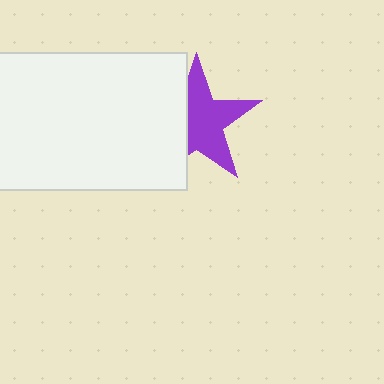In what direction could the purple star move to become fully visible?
The purple star could move right. That would shift it out from behind the white rectangle entirely.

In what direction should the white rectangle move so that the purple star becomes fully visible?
The white rectangle should move left. That is the shortest direction to clear the overlap and leave the purple star fully visible.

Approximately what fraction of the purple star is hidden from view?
Roughly 36% of the purple star is hidden behind the white rectangle.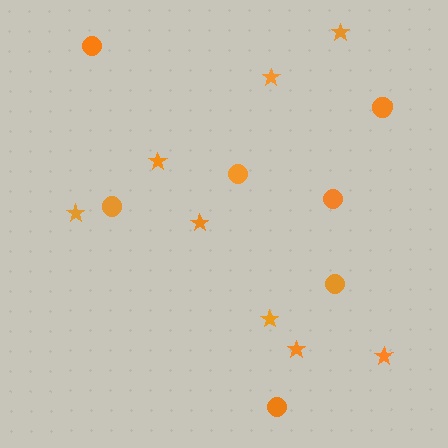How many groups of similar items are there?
There are 2 groups: one group of circles (7) and one group of stars (8).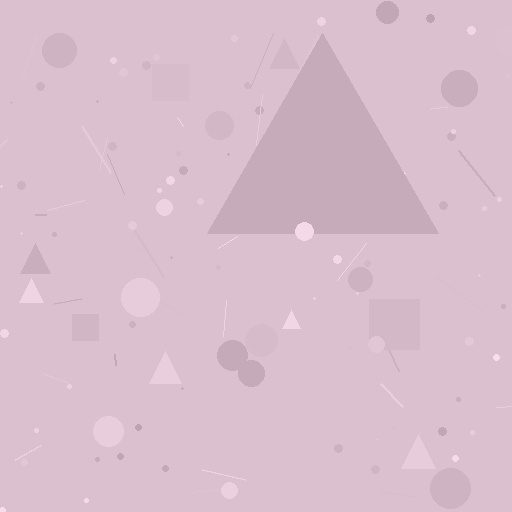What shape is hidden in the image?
A triangle is hidden in the image.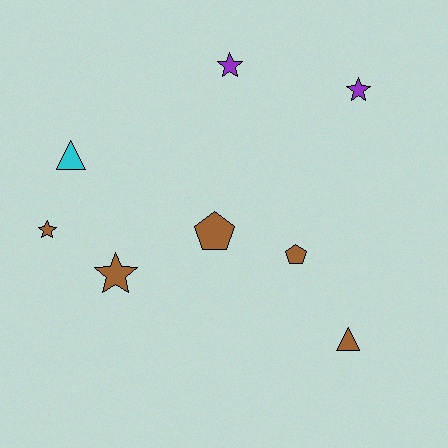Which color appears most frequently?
Brown, with 5 objects.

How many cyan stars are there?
There are no cyan stars.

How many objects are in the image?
There are 8 objects.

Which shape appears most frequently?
Star, with 4 objects.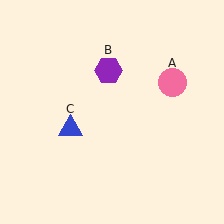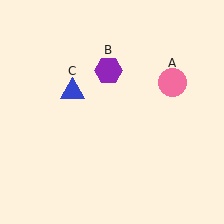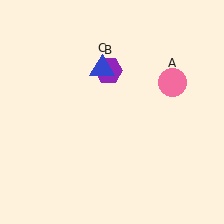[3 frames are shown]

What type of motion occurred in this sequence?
The blue triangle (object C) rotated clockwise around the center of the scene.